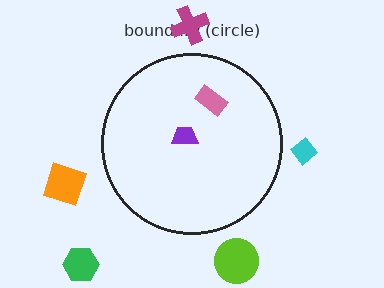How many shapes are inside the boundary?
2 inside, 5 outside.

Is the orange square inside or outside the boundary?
Outside.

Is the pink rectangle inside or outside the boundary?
Inside.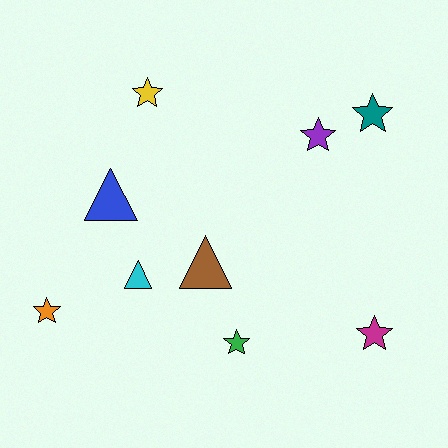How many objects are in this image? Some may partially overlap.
There are 9 objects.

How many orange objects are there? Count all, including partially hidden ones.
There is 1 orange object.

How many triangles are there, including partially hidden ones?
There are 3 triangles.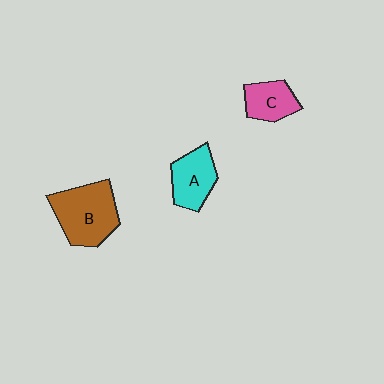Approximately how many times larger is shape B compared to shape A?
Approximately 1.5 times.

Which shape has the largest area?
Shape B (brown).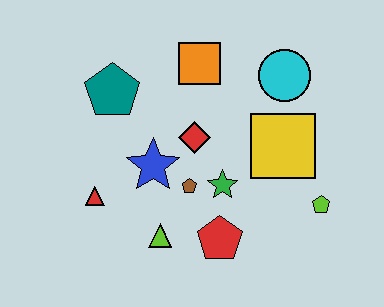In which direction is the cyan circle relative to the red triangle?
The cyan circle is to the right of the red triangle.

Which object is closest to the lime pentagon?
The yellow square is closest to the lime pentagon.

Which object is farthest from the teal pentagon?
The lime pentagon is farthest from the teal pentagon.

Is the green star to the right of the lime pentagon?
No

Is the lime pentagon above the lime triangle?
Yes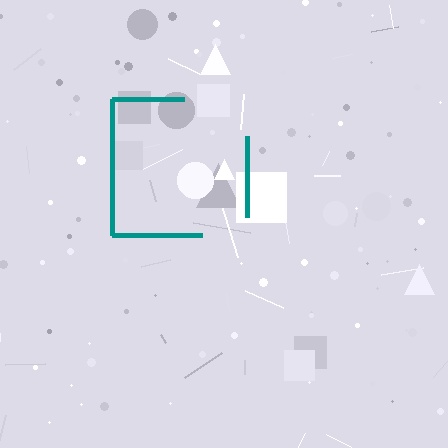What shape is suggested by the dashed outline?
The dashed outline suggests a square.